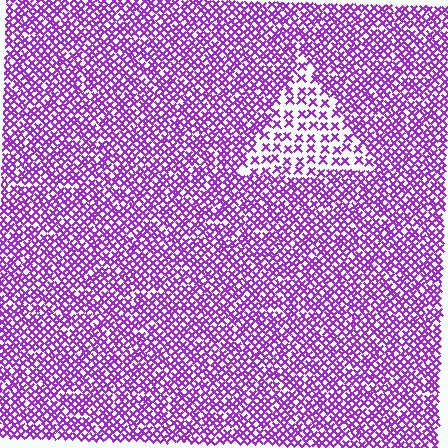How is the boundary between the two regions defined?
The boundary is defined by a change in element density (approximately 2.2x ratio). All elements are the same color, size, and shape.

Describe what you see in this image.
The image contains small purple elements arranged at two different densities. A triangle-shaped region is visible where the elements are less densely packed than the surrounding area.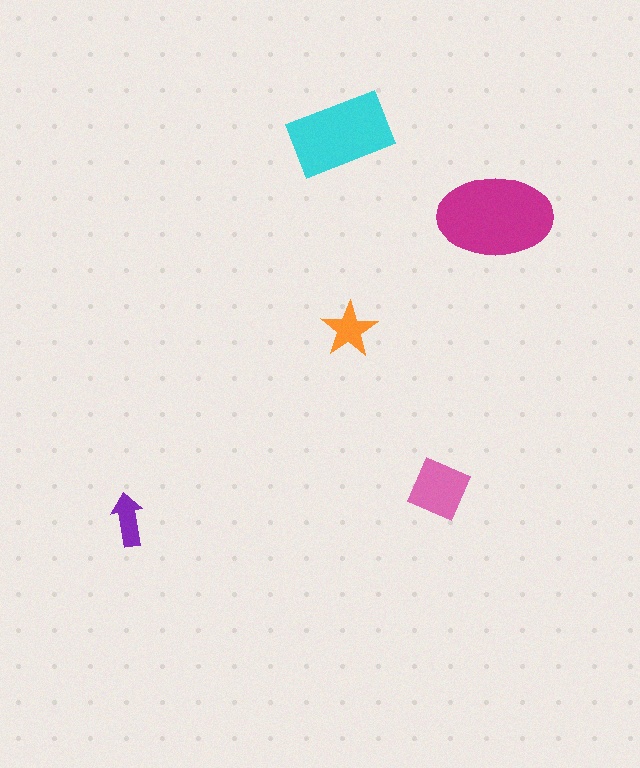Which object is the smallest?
The purple arrow.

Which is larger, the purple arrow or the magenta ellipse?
The magenta ellipse.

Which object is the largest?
The magenta ellipse.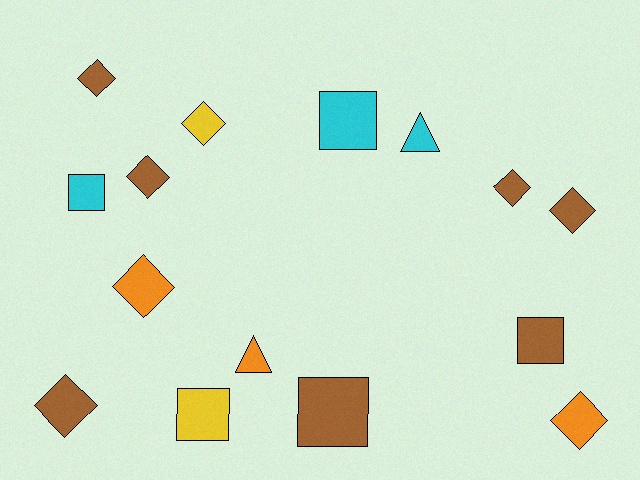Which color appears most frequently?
Brown, with 7 objects.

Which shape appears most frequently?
Diamond, with 8 objects.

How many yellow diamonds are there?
There is 1 yellow diamond.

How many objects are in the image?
There are 15 objects.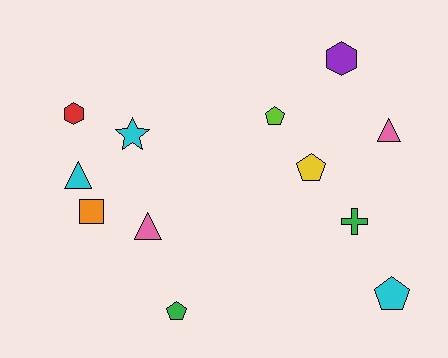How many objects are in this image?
There are 12 objects.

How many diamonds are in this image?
There are no diamonds.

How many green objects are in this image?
There are 2 green objects.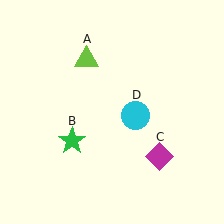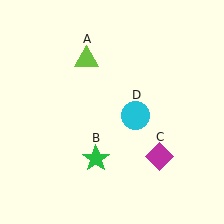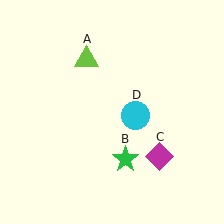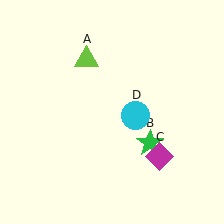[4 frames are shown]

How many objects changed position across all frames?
1 object changed position: green star (object B).